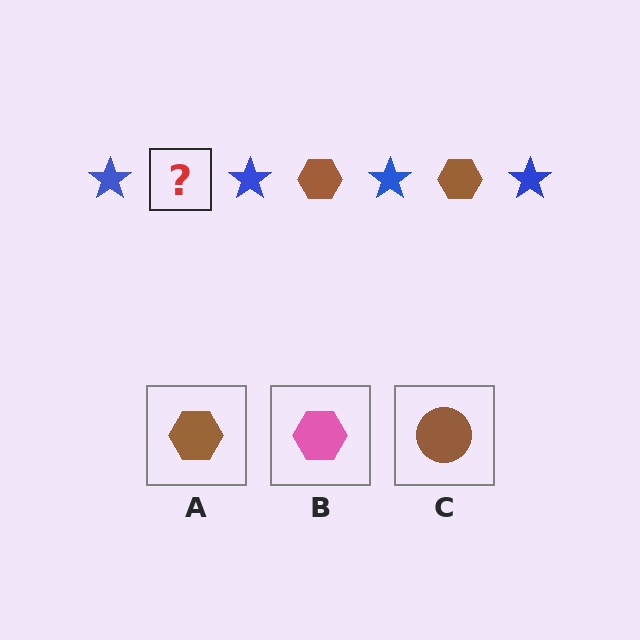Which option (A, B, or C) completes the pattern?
A.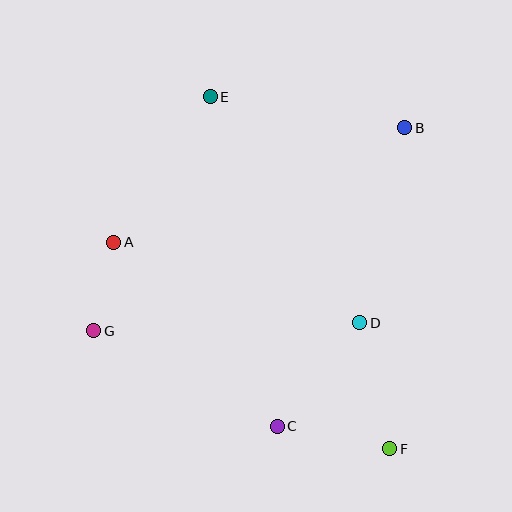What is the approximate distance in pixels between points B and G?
The distance between B and G is approximately 371 pixels.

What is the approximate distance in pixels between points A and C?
The distance between A and C is approximately 246 pixels.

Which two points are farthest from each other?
Points E and F are farthest from each other.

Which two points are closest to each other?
Points A and G are closest to each other.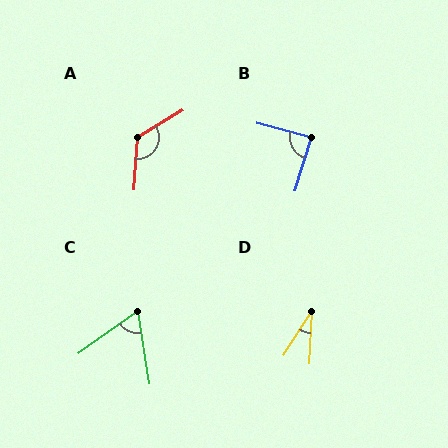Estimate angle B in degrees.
Approximately 87 degrees.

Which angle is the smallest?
D, at approximately 29 degrees.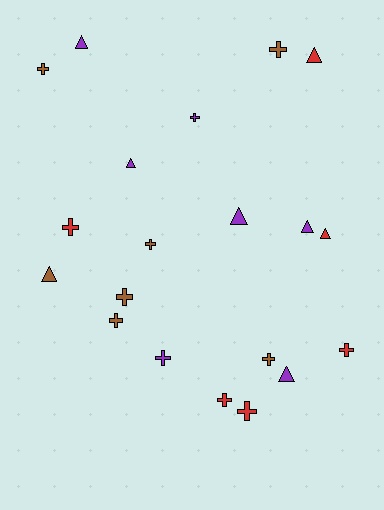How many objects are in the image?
There are 20 objects.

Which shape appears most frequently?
Cross, with 12 objects.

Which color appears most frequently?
Purple, with 7 objects.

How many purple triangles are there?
There are 5 purple triangles.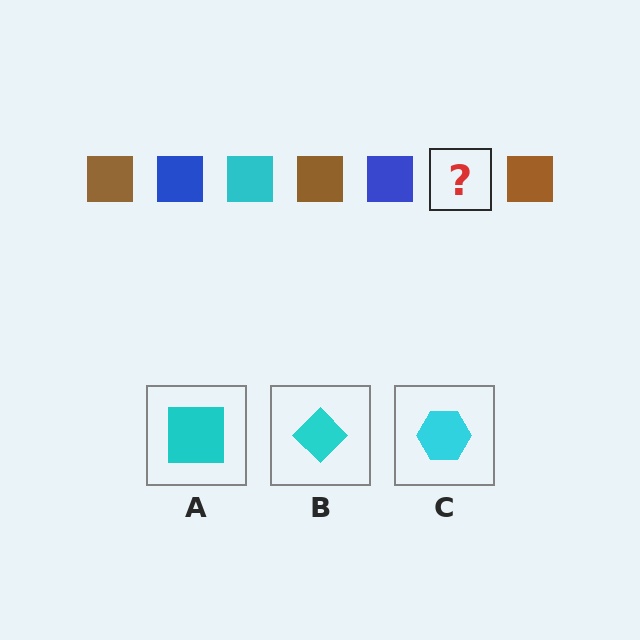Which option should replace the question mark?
Option A.